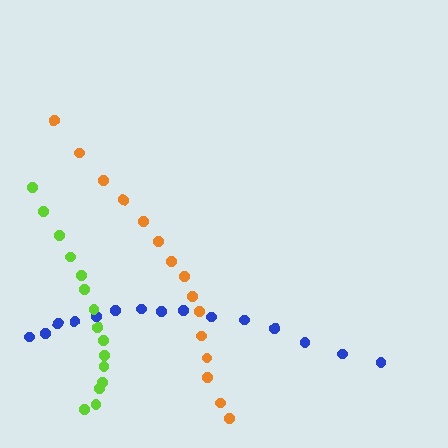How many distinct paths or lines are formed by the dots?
There are 3 distinct paths.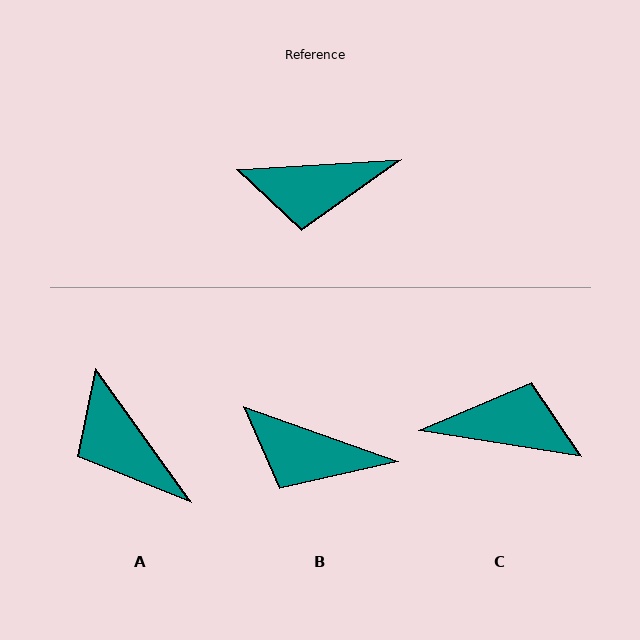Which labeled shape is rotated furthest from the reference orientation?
C, about 167 degrees away.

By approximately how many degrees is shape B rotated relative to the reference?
Approximately 23 degrees clockwise.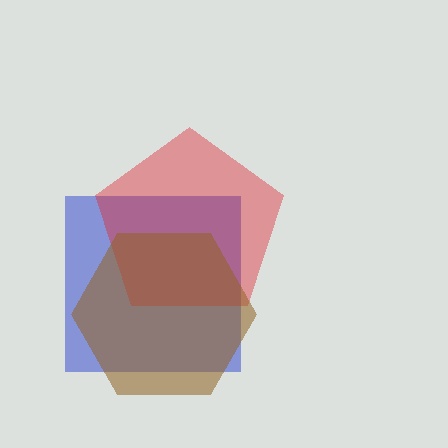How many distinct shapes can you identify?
There are 3 distinct shapes: a blue square, a red pentagon, a brown hexagon.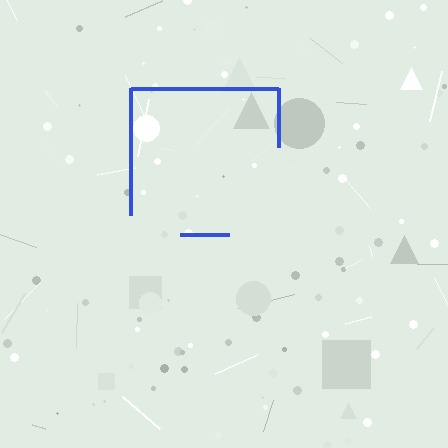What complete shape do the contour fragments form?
The contour fragments form a square.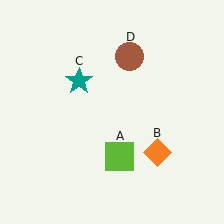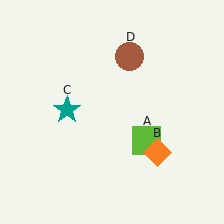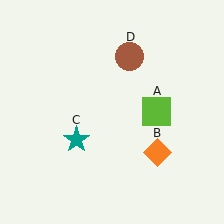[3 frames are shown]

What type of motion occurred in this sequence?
The lime square (object A), teal star (object C) rotated counterclockwise around the center of the scene.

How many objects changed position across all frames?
2 objects changed position: lime square (object A), teal star (object C).